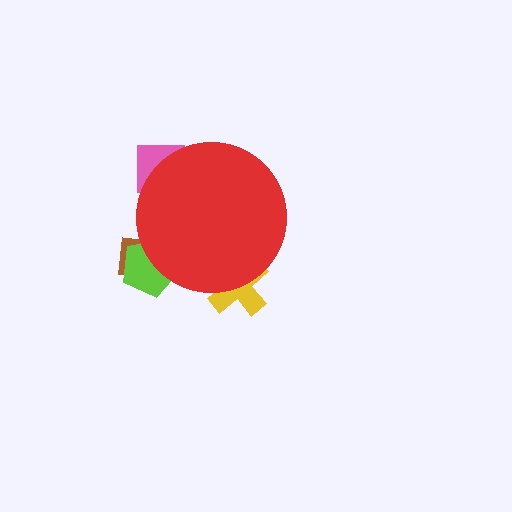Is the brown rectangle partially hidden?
Yes, the brown rectangle is partially hidden behind the red circle.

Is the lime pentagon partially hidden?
Yes, the lime pentagon is partially hidden behind the red circle.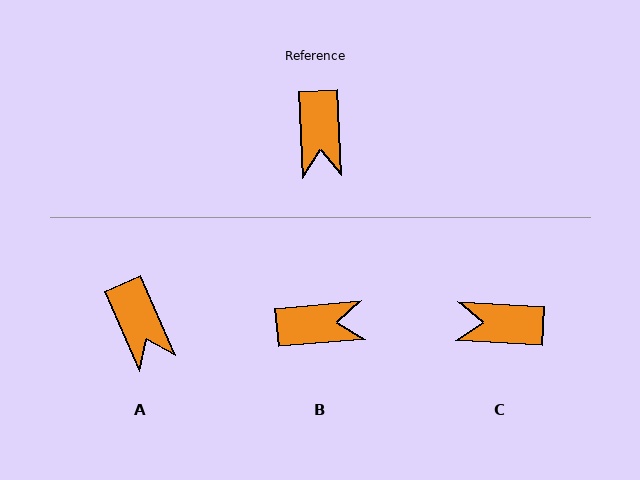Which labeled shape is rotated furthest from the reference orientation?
C, about 97 degrees away.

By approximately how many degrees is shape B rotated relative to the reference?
Approximately 92 degrees counter-clockwise.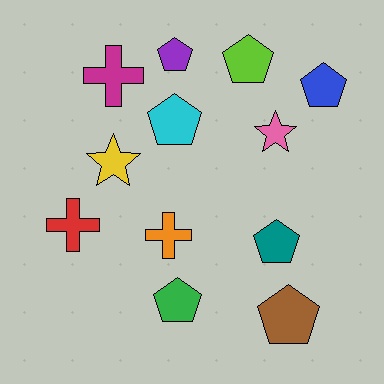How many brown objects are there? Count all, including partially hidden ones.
There is 1 brown object.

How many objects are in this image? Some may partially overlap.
There are 12 objects.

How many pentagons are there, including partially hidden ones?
There are 7 pentagons.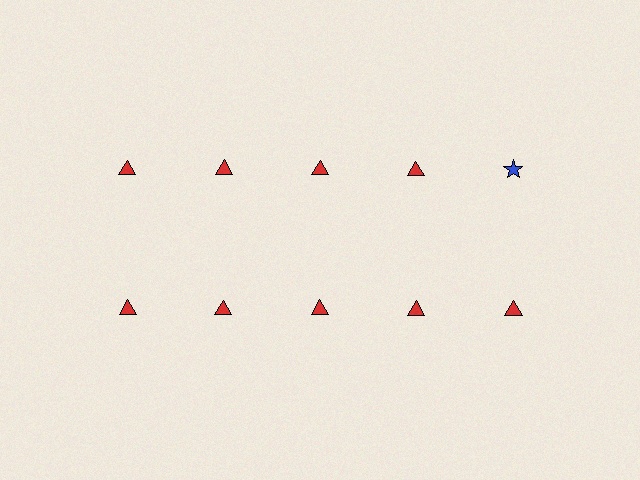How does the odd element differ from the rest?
It differs in both color (blue instead of red) and shape (star instead of triangle).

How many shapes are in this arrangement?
There are 10 shapes arranged in a grid pattern.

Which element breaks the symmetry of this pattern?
The blue star in the top row, rightmost column breaks the symmetry. All other shapes are red triangles.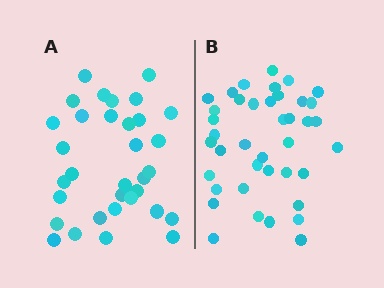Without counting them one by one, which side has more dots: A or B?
Region B (the right region) has more dots.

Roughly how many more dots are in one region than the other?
Region B has about 6 more dots than region A.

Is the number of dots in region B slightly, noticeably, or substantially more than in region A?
Region B has only slightly more — the two regions are fairly close. The ratio is roughly 1.2 to 1.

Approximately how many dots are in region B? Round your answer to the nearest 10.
About 40 dots.